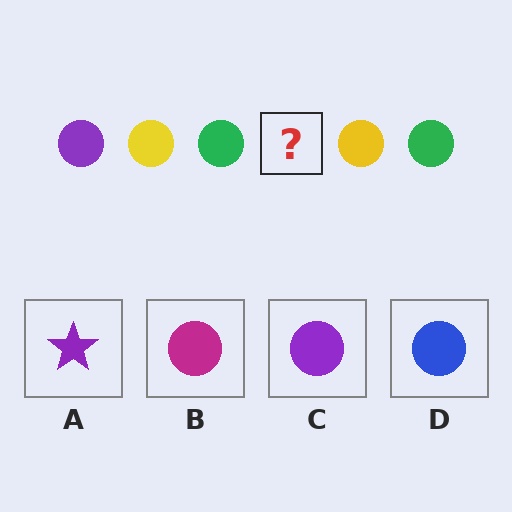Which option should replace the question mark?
Option C.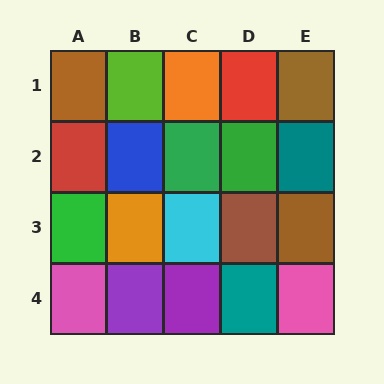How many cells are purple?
2 cells are purple.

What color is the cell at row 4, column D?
Teal.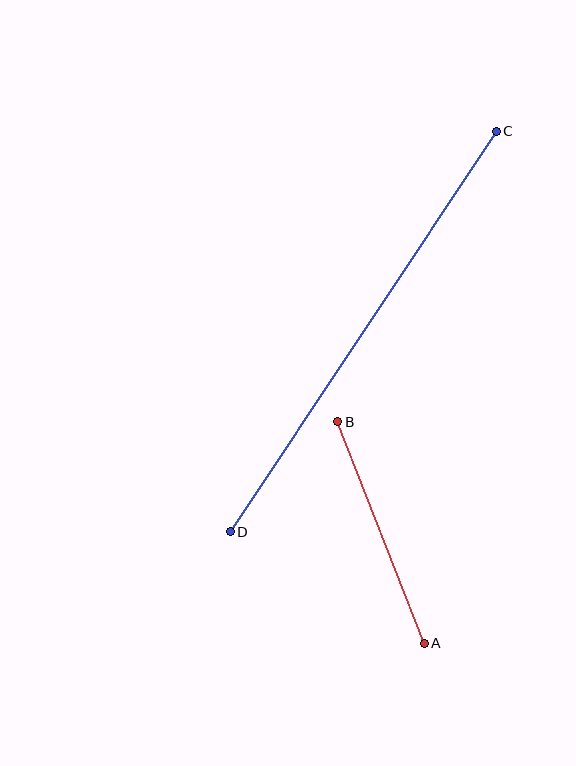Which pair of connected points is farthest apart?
Points C and D are farthest apart.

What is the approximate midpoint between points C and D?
The midpoint is at approximately (363, 332) pixels.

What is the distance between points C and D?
The distance is approximately 481 pixels.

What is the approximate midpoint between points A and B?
The midpoint is at approximately (381, 532) pixels.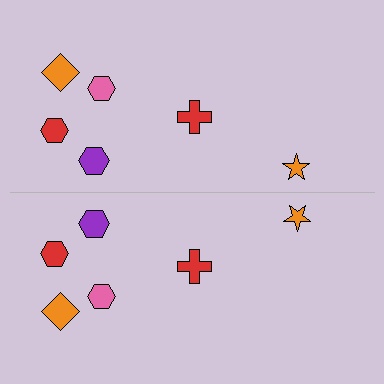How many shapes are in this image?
There are 12 shapes in this image.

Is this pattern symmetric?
Yes, this pattern has bilateral (reflection) symmetry.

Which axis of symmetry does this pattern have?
The pattern has a horizontal axis of symmetry running through the center of the image.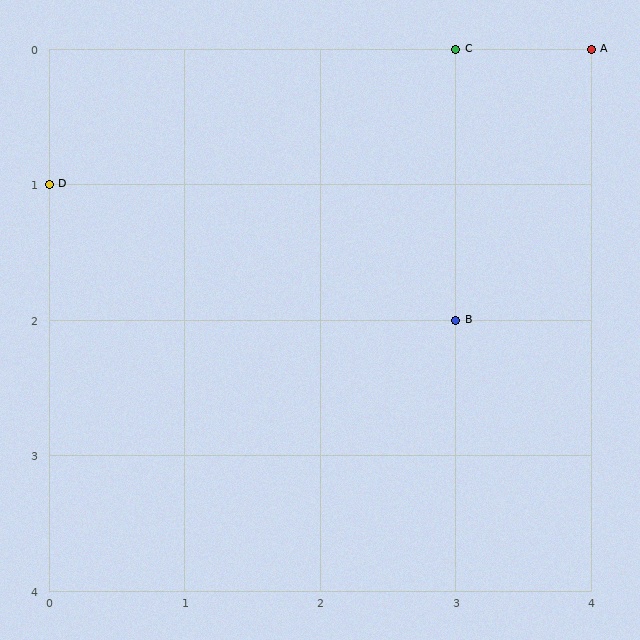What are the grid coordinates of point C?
Point C is at grid coordinates (3, 0).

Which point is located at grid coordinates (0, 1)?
Point D is at (0, 1).